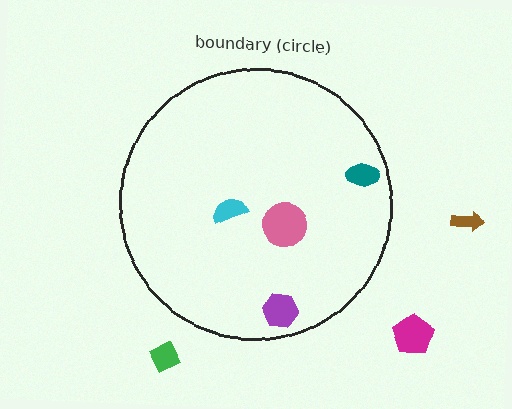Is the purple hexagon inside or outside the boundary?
Inside.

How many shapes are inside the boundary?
4 inside, 3 outside.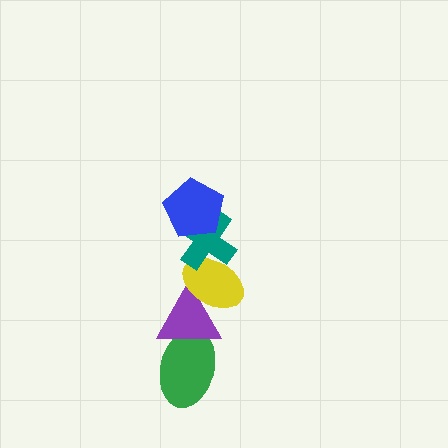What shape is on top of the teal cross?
The blue pentagon is on top of the teal cross.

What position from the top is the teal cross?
The teal cross is 2nd from the top.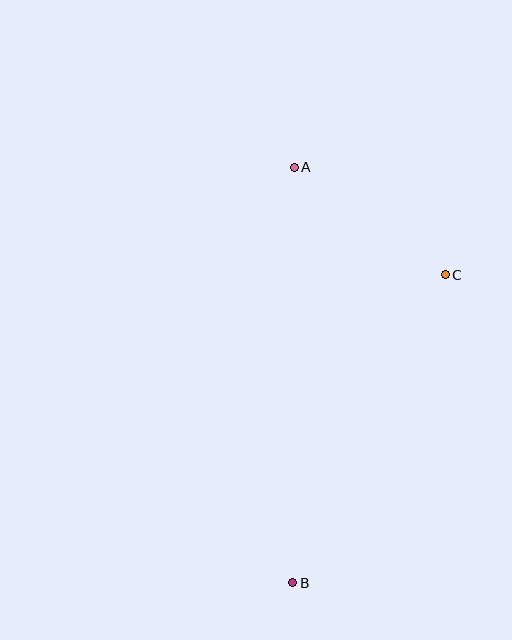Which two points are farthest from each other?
Points A and B are farthest from each other.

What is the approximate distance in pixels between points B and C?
The distance between B and C is approximately 344 pixels.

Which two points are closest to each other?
Points A and C are closest to each other.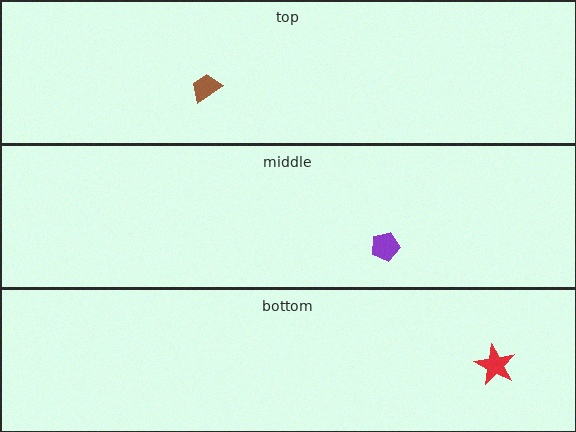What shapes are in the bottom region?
The red star.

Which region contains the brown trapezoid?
The top region.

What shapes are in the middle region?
The purple pentagon.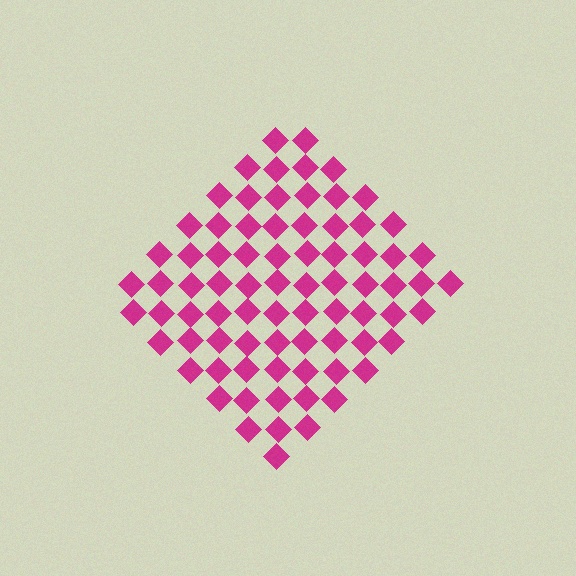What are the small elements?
The small elements are diamonds.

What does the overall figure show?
The overall figure shows a diamond.